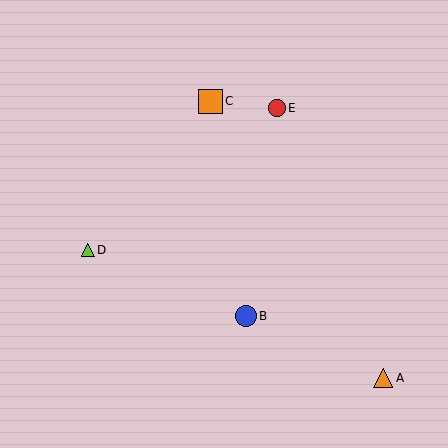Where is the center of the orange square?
The center of the orange square is at (210, 101).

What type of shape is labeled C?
Shape C is an orange square.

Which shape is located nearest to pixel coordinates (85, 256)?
The lime triangle (labeled D) at (88, 250) is nearest to that location.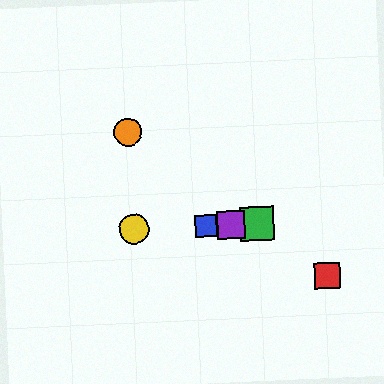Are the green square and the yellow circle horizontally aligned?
Yes, both are at y≈224.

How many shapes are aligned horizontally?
4 shapes (the blue square, the green square, the yellow circle, the purple square) are aligned horizontally.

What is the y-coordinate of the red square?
The red square is at y≈275.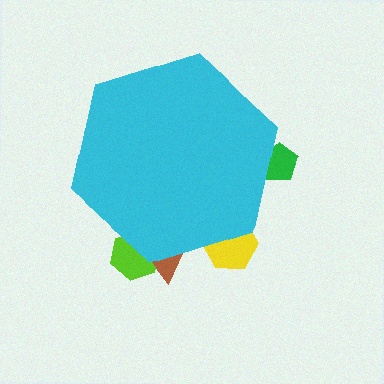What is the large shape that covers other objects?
A cyan hexagon.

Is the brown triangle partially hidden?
Yes, the brown triangle is partially hidden behind the cyan hexagon.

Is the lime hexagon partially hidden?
Yes, the lime hexagon is partially hidden behind the cyan hexagon.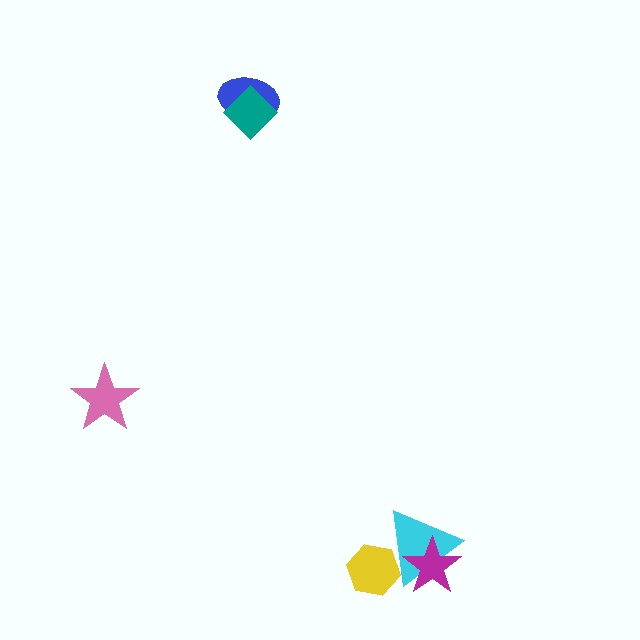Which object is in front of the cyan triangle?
The magenta star is in front of the cyan triangle.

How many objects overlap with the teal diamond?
1 object overlaps with the teal diamond.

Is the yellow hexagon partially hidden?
Yes, it is partially covered by another shape.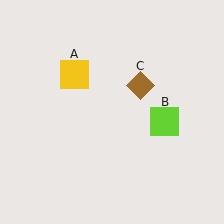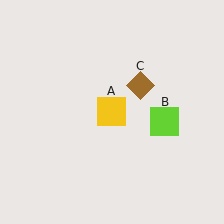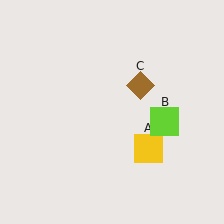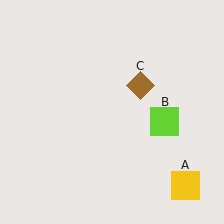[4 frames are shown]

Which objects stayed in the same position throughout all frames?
Lime square (object B) and brown diamond (object C) remained stationary.